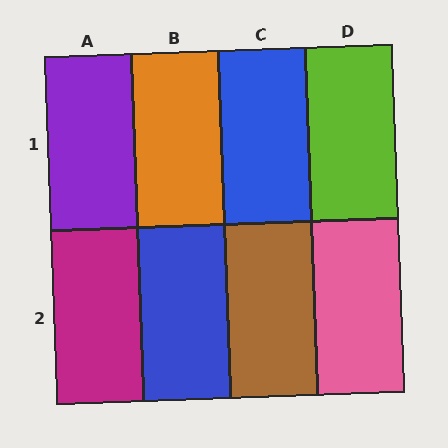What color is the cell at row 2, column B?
Blue.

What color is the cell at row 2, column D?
Pink.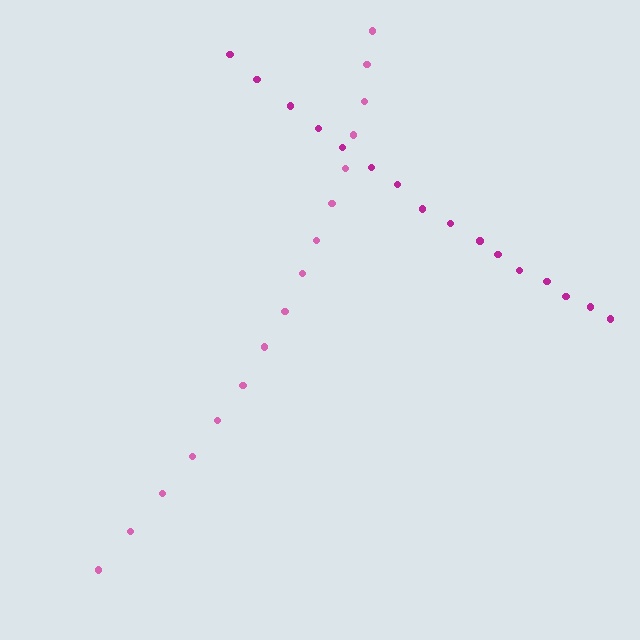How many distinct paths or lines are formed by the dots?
There are 2 distinct paths.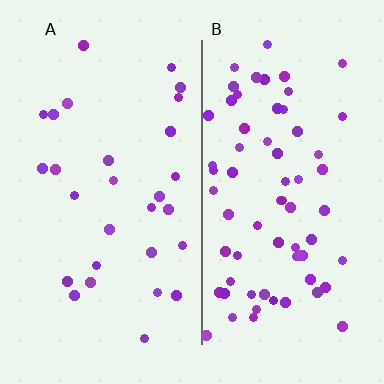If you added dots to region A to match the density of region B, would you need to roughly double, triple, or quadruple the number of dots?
Approximately double.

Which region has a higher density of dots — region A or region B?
B (the right).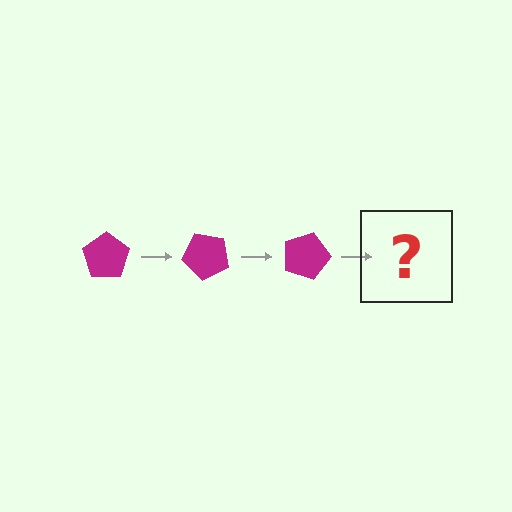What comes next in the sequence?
The next element should be a magenta pentagon rotated 135 degrees.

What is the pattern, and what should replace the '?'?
The pattern is that the pentagon rotates 45 degrees each step. The '?' should be a magenta pentagon rotated 135 degrees.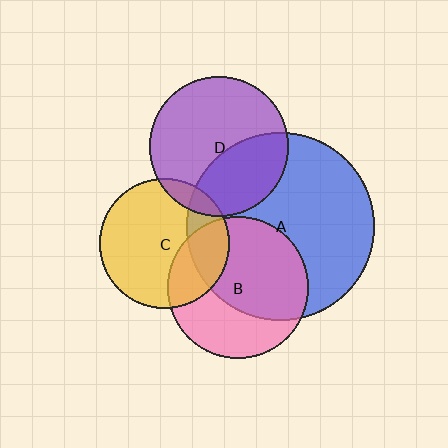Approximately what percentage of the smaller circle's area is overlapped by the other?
Approximately 35%.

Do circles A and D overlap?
Yes.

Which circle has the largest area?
Circle A (blue).